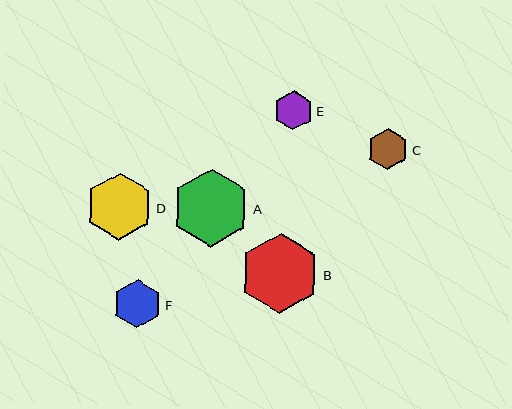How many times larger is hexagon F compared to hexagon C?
Hexagon F is approximately 1.2 times the size of hexagon C.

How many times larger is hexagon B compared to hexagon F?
Hexagon B is approximately 1.7 times the size of hexagon F.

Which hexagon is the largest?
Hexagon B is the largest with a size of approximately 80 pixels.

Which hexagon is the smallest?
Hexagon E is the smallest with a size of approximately 39 pixels.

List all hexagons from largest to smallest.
From largest to smallest: B, A, D, F, C, E.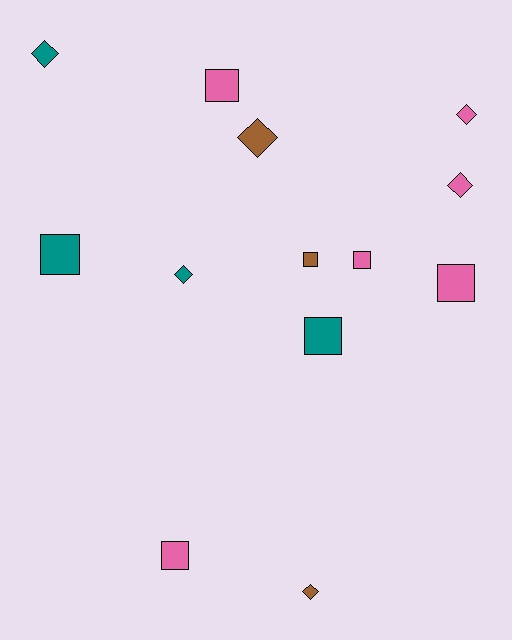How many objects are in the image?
There are 13 objects.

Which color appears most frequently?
Pink, with 6 objects.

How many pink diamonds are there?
There are 2 pink diamonds.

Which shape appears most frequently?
Square, with 7 objects.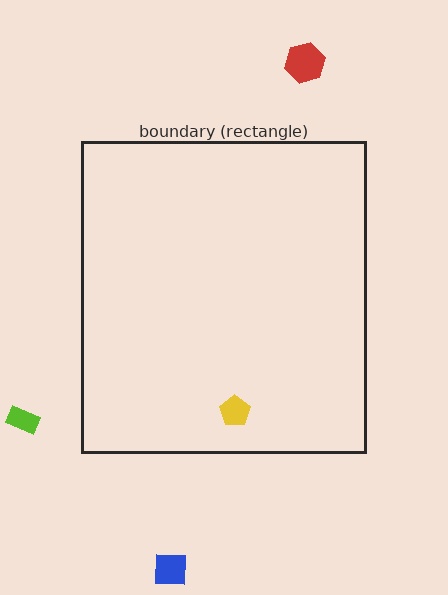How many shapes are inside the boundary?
1 inside, 3 outside.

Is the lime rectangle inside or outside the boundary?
Outside.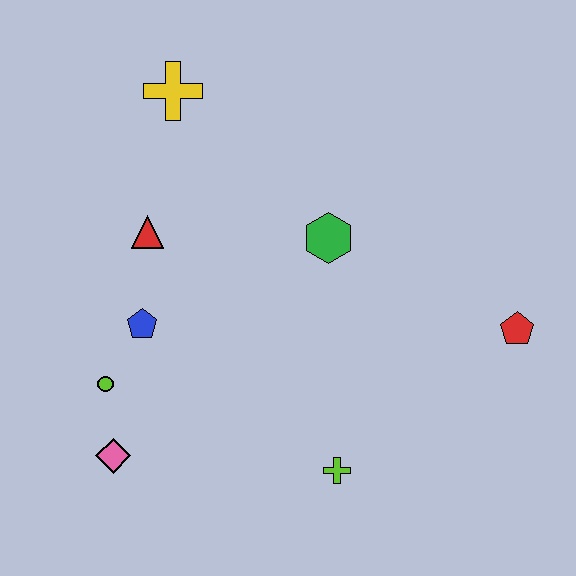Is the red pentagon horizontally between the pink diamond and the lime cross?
No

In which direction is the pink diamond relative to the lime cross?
The pink diamond is to the left of the lime cross.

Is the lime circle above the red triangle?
No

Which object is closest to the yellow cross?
The red triangle is closest to the yellow cross.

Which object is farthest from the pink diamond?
The red pentagon is farthest from the pink diamond.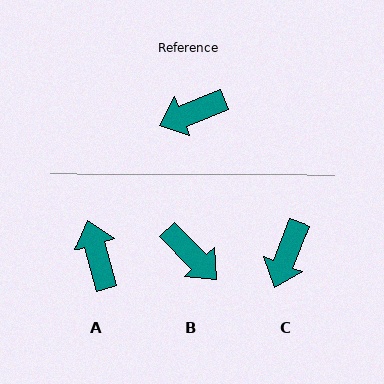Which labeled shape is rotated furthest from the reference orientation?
B, about 113 degrees away.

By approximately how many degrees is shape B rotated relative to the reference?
Approximately 113 degrees counter-clockwise.